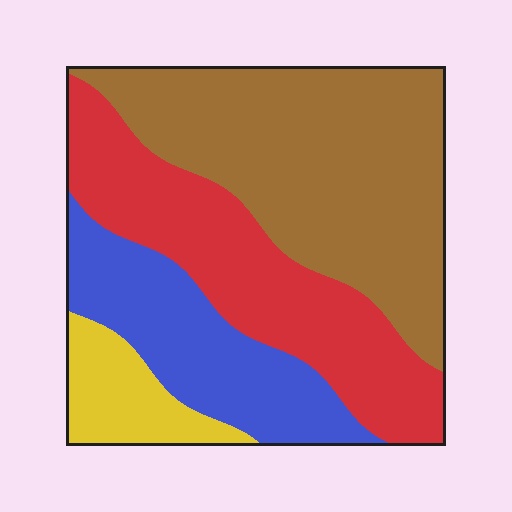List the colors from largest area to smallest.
From largest to smallest: brown, red, blue, yellow.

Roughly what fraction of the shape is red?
Red takes up about one third (1/3) of the shape.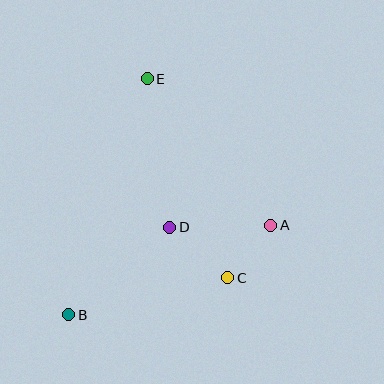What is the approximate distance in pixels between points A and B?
The distance between A and B is approximately 221 pixels.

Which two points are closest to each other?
Points A and C are closest to each other.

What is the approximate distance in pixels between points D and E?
The distance between D and E is approximately 150 pixels.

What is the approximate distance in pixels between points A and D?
The distance between A and D is approximately 101 pixels.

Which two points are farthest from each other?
Points B and E are farthest from each other.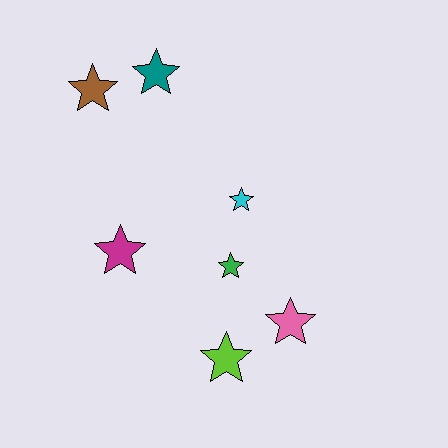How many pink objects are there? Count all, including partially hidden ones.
There is 1 pink object.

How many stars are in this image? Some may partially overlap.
There are 7 stars.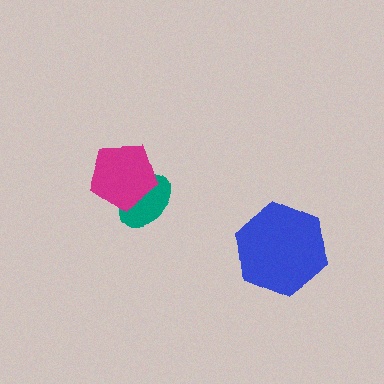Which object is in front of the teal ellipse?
The magenta pentagon is in front of the teal ellipse.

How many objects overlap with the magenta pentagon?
1 object overlaps with the magenta pentagon.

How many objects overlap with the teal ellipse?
1 object overlaps with the teal ellipse.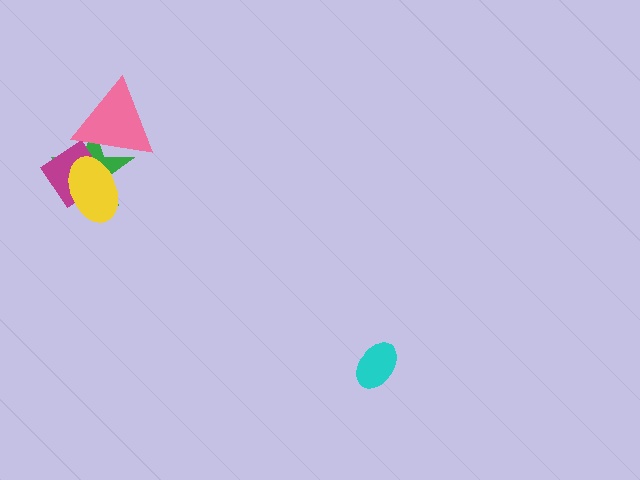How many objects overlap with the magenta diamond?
3 objects overlap with the magenta diamond.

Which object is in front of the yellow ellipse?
The pink triangle is in front of the yellow ellipse.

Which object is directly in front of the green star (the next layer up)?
The magenta diamond is directly in front of the green star.